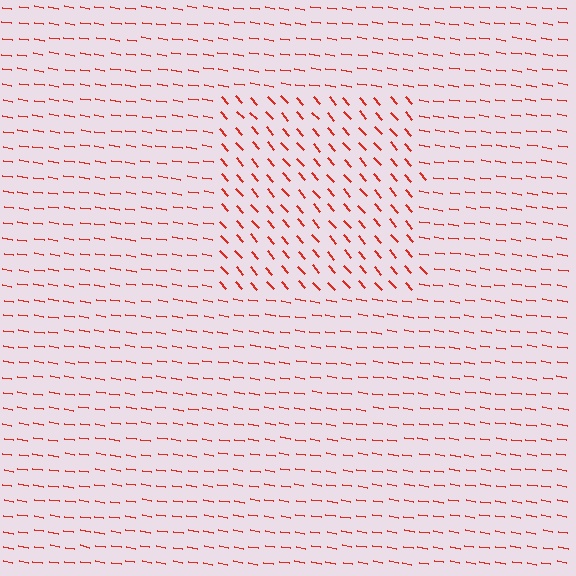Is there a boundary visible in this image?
Yes, there is a texture boundary formed by a change in line orientation.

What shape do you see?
I see a rectangle.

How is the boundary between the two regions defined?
The boundary is defined purely by a change in line orientation (approximately 39 degrees difference). All lines are the same color and thickness.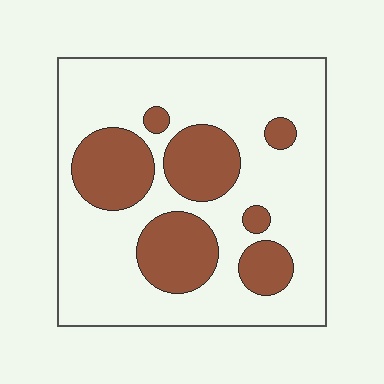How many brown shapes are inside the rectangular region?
7.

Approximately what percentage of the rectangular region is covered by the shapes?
Approximately 30%.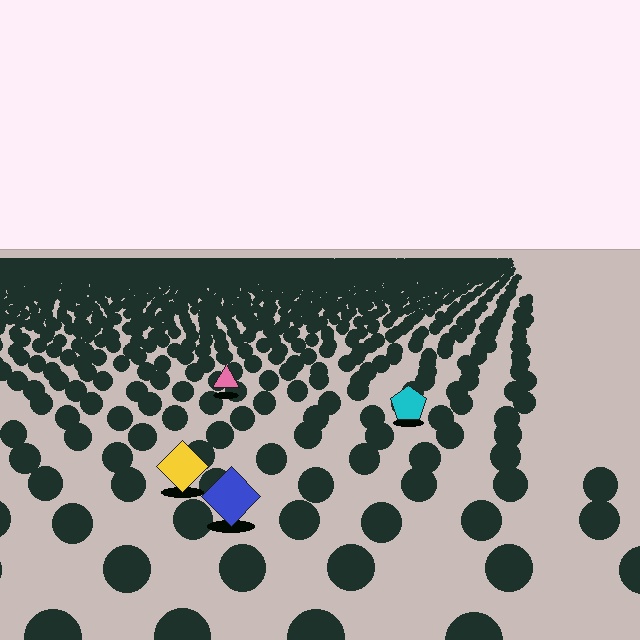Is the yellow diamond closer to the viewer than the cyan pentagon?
Yes. The yellow diamond is closer — you can tell from the texture gradient: the ground texture is coarser near it.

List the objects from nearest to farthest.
From nearest to farthest: the blue diamond, the yellow diamond, the cyan pentagon, the pink triangle.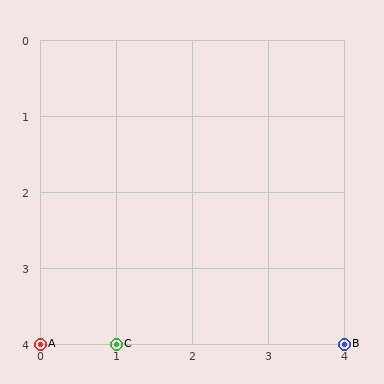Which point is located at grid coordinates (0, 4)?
Point A is at (0, 4).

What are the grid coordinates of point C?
Point C is at grid coordinates (1, 4).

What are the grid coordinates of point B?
Point B is at grid coordinates (4, 4).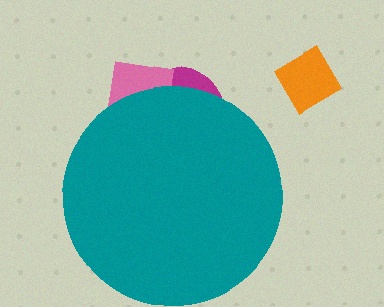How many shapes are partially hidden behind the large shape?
2 shapes are partially hidden.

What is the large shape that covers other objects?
A teal circle.